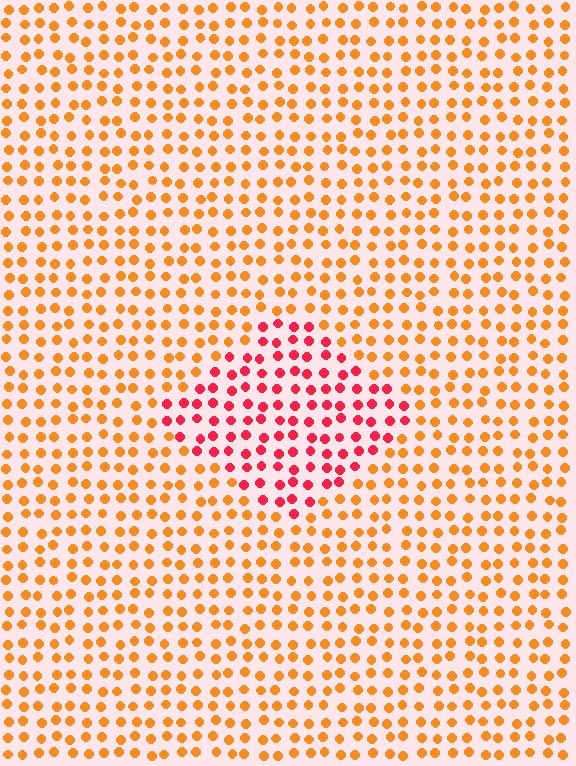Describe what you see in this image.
The image is filled with small orange elements in a uniform arrangement. A diamond-shaped region is visible where the elements are tinted to a slightly different hue, forming a subtle color boundary.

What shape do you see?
I see a diamond.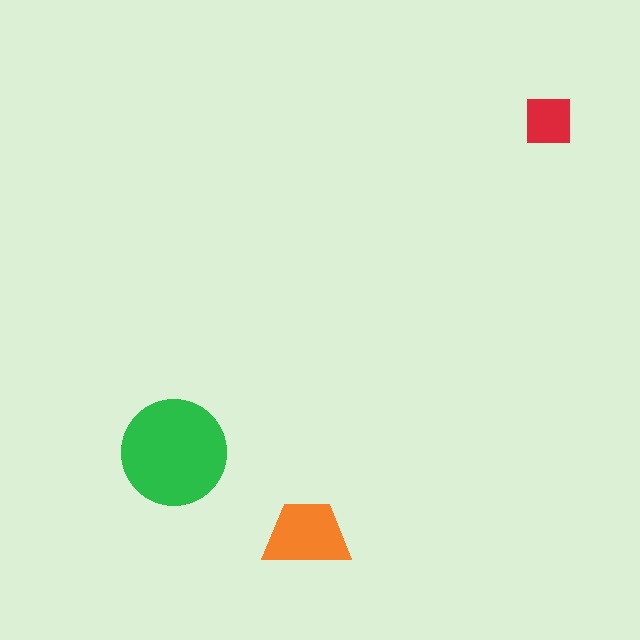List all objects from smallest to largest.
The red square, the orange trapezoid, the green circle.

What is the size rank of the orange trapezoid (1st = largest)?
2nd.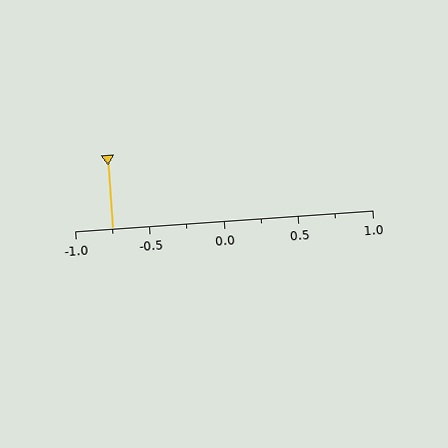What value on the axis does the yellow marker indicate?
The marker indicates approximately -0.75.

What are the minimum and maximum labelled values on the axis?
The axis runs from -1.0 to 1.0.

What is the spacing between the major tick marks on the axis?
The major ticks are spaced 0.5 apart.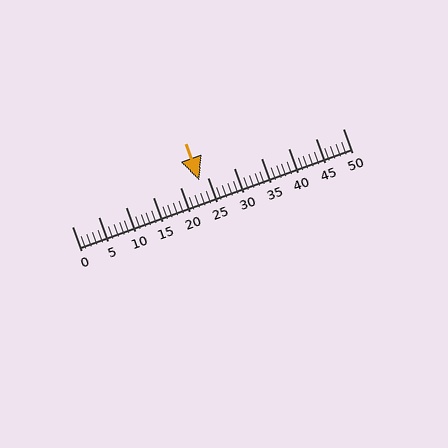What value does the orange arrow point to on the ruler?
The orange arrow points to approximately 24.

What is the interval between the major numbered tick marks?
The major tick marks are spaced 5 units apart.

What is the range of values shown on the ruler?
The ruler shows values from 0 to 50.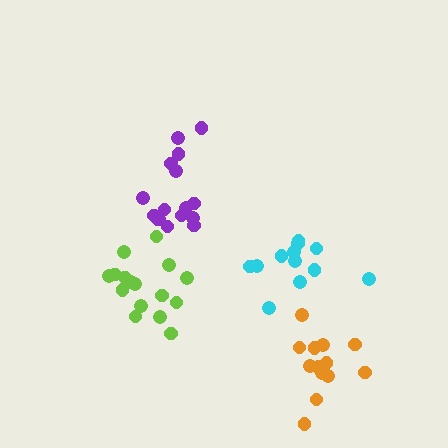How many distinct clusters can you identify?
There are 4 distinct clusters.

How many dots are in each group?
Group 1: 12 dots, Group 2: 16 dots, Group 3: 13 dots, Group 4: 16 dots (57 total).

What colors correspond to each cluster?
The clusters are colored: cyan, purple, orange, lime.